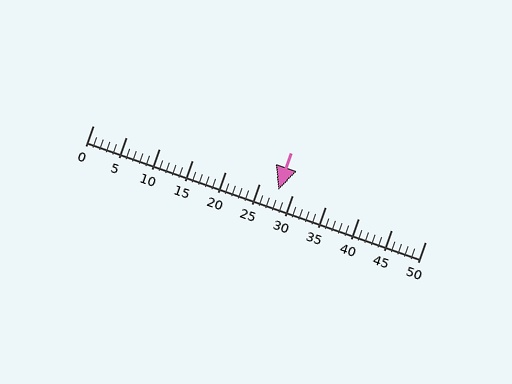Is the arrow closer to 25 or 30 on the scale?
The arrow is closer to 30.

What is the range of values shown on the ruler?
The ruler shows values from 0 to 50.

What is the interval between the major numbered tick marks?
The major tick marks are spaced 5 units apart.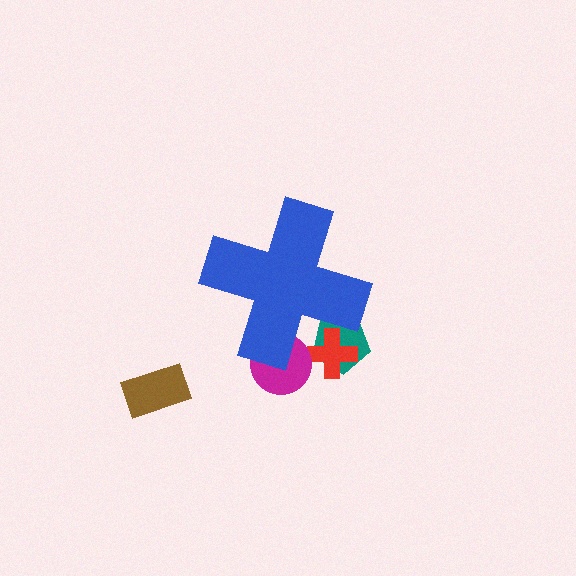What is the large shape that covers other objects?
A blue cross.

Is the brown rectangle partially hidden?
No, the brown rectangle is fully visible.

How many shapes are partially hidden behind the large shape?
3 shapes are partially hidden.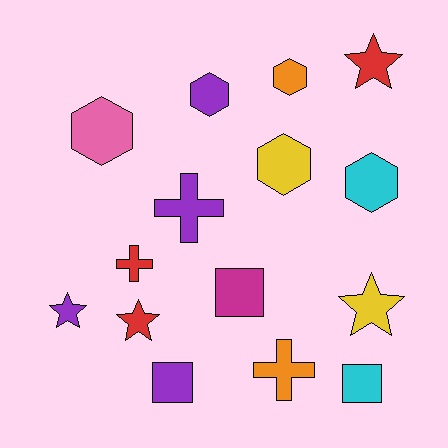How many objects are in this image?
There are 15 objects.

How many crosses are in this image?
There are 3 crosses.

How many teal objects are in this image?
There are no teal objects.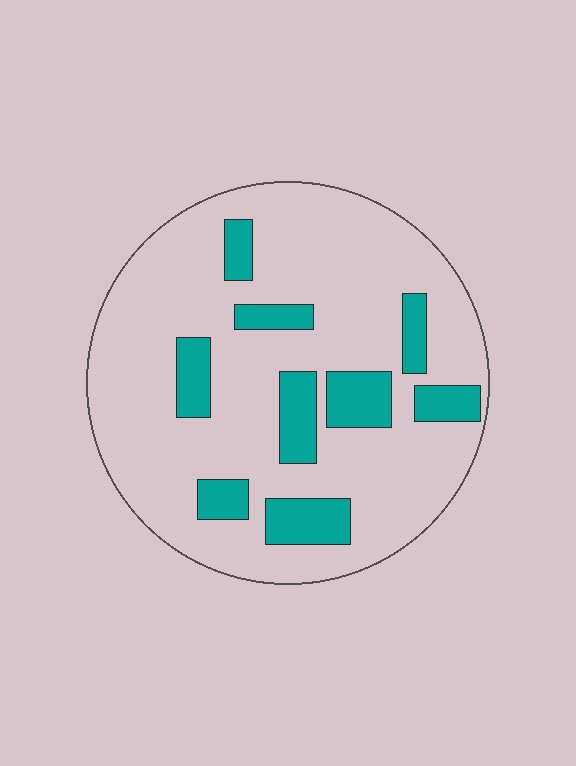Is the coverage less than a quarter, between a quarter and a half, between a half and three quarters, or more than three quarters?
Less than a quarter.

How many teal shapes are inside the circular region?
9.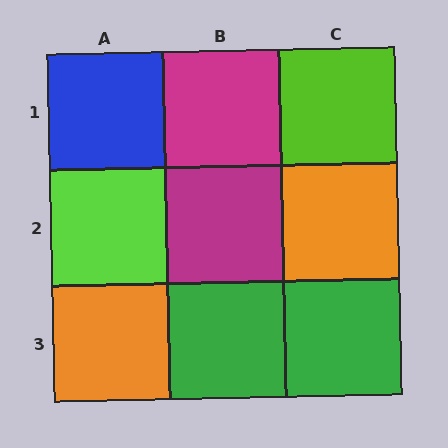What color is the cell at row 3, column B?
Green.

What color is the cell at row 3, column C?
Green.